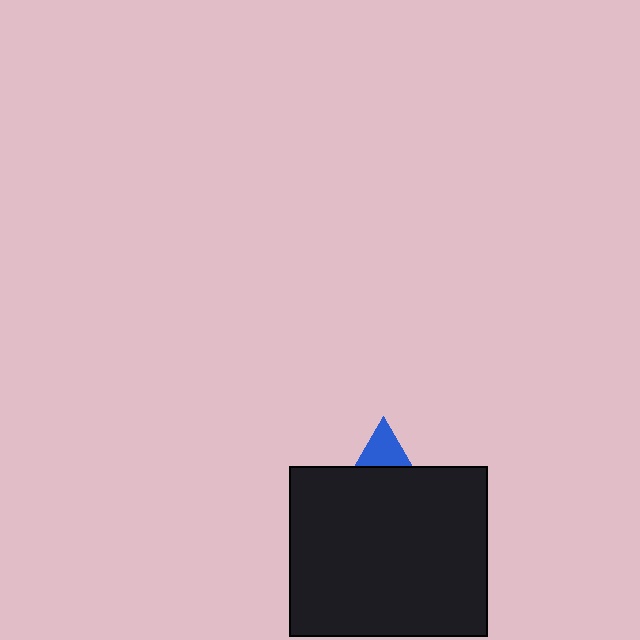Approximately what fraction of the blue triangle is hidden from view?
Roughly 69% of the blue triangle is hidden behind the black rectangle.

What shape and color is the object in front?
The object in front is a black rectangle.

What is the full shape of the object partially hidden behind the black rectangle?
The partially hidden object is a blue triangle.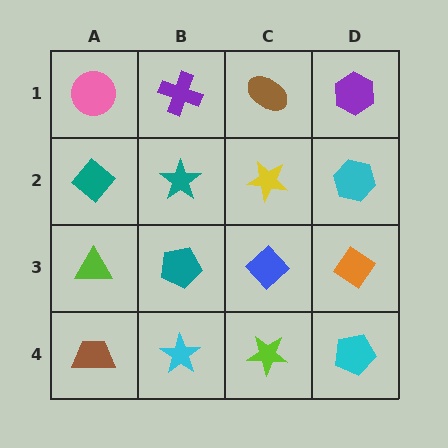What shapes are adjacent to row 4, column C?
A blue diamond (row 3, column C), a cyan star (row 4, column B), a cyan pentagon (row 4, column D).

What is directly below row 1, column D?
A cyan hexagon.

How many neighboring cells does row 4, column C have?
3.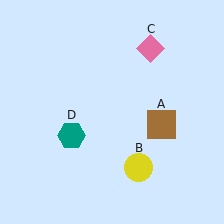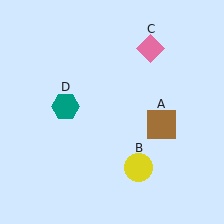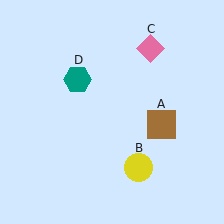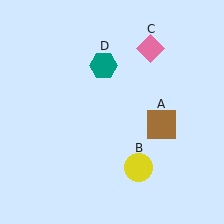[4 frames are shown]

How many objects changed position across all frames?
1 object changed position: teal hexagon (object D).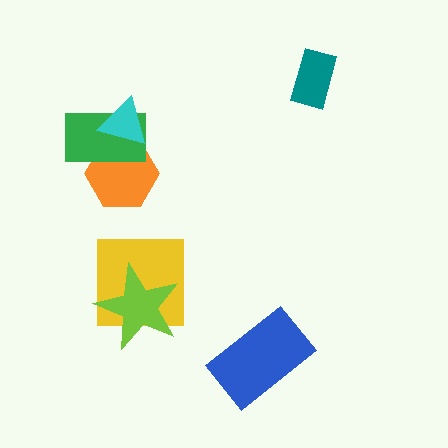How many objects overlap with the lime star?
1 object overlaps with the lime star.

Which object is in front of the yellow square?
The lime star is in front of the yellow square.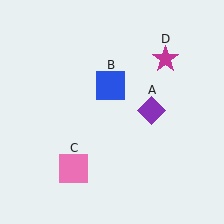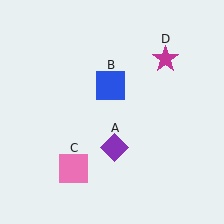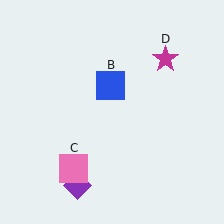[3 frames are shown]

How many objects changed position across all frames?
1 object changed position: purple diamond (object A).